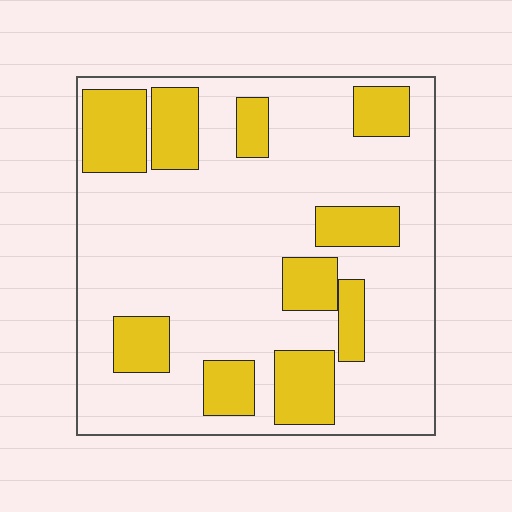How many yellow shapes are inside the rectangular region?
10.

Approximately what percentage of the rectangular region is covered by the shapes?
Approximately 25%.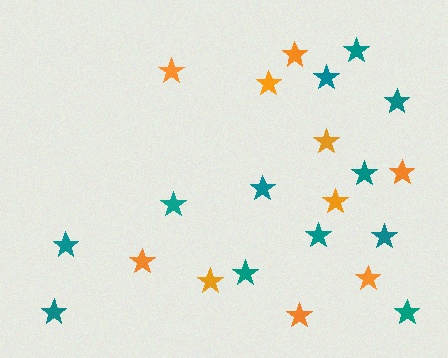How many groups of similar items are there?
There are 2 groups: one group of orange stars (10) and one group of teal stars (12).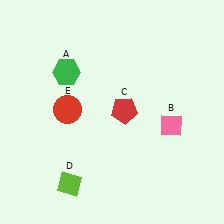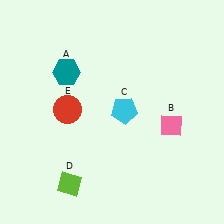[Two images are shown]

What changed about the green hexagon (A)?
In Image 1, A is green. In Image 2, it changed to teal.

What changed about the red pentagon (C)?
In Image 1, C is red. In Image 2, it changed to cyan.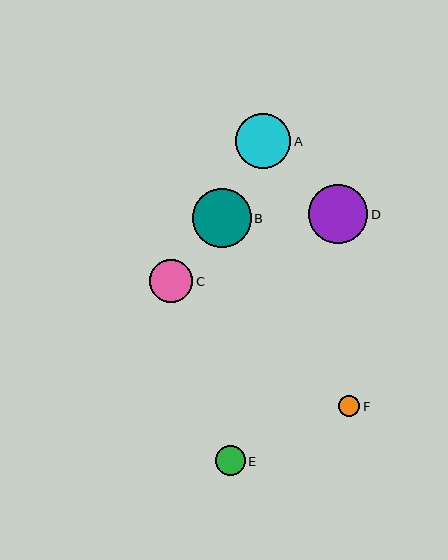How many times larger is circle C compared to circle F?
Circle C is approximately 2.1 times the size of circle F.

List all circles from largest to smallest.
From largest to smallest: D, B, A, C, E, F.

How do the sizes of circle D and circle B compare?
Circle D and circle B are approximately the same size.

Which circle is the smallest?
Circle F is the smallest with a size of approximately 21 pixels.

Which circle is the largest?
Circle D is the largest with a size of approximately 60 pixels.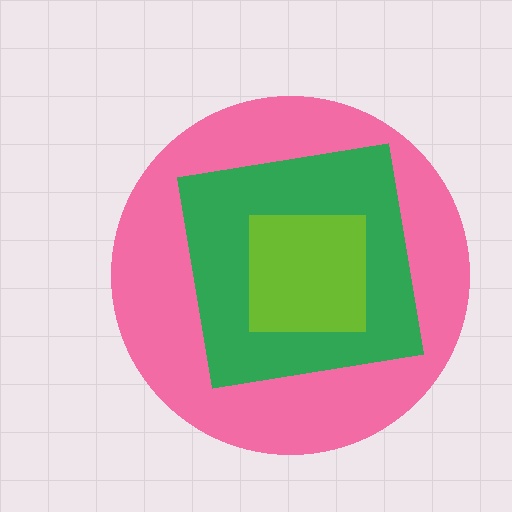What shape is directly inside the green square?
The lime square.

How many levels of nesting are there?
3.